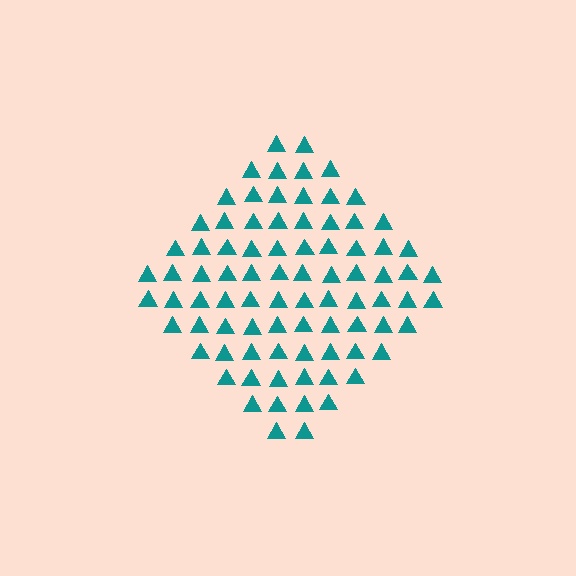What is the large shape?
The large shape is a diamond.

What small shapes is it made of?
It is made of small triangles.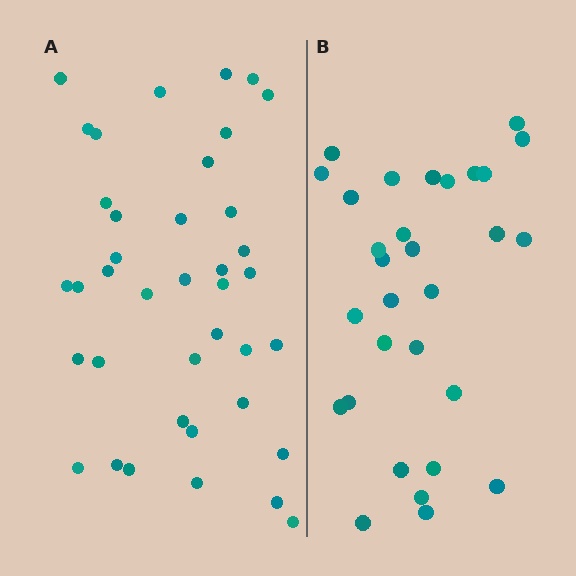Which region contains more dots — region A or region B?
Region A (the left region) has more dots.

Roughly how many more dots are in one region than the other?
Region A has roughly 8 or so more dots than region B.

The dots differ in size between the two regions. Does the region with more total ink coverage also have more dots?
No. Region B has more total ink coverage because its dots are larger, but region A actually contains more individual dots. Total area can be misleading — the number of items is what matters here.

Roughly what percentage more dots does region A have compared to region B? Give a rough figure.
About 30% more.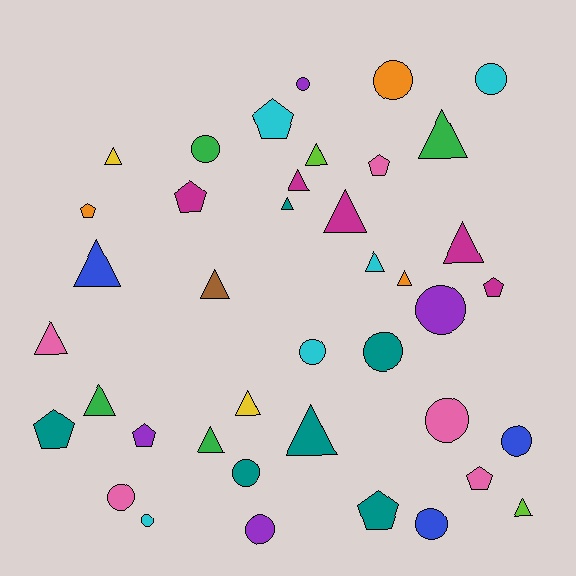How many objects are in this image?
There are 40 objects.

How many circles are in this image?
There are 14 circles.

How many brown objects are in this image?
There is 1 brown object.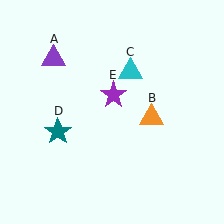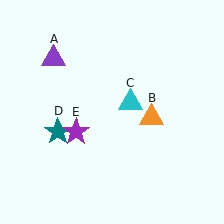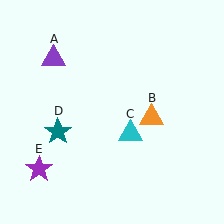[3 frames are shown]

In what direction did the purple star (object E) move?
The purple star (object E) moved down and to the left.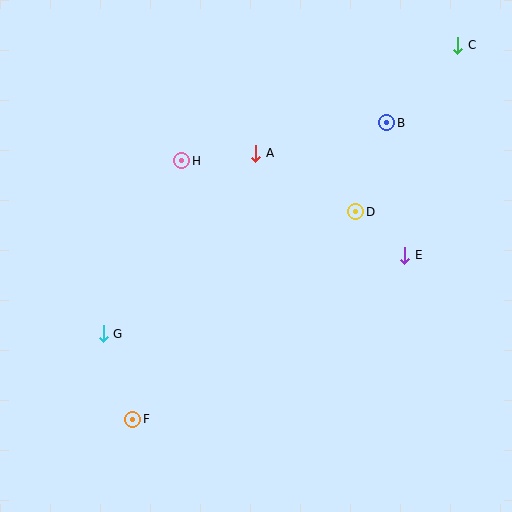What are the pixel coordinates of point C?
Point C is at (458, 45).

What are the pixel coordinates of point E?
Point E is at (405, 255).